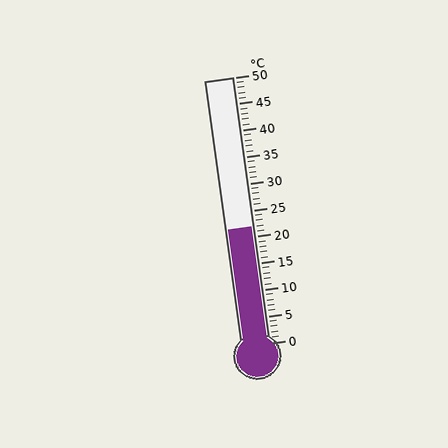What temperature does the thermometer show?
The thermometer shows approximately 22°C.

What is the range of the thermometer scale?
The thermometer scale ranges from 0°C to 50°C.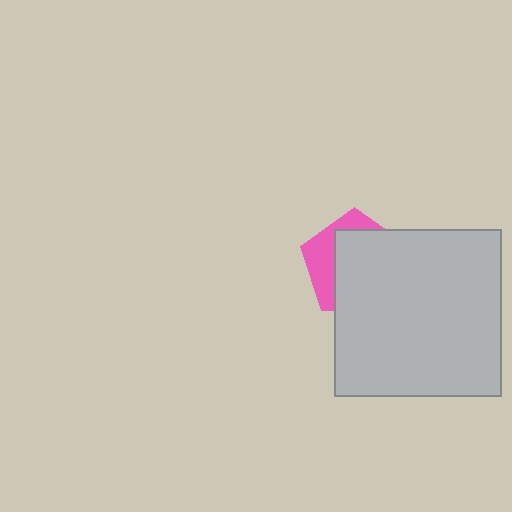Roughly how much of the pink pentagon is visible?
A small part of it is visible (roughly 32%).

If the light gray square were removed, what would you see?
You would see the complete pink pentagon.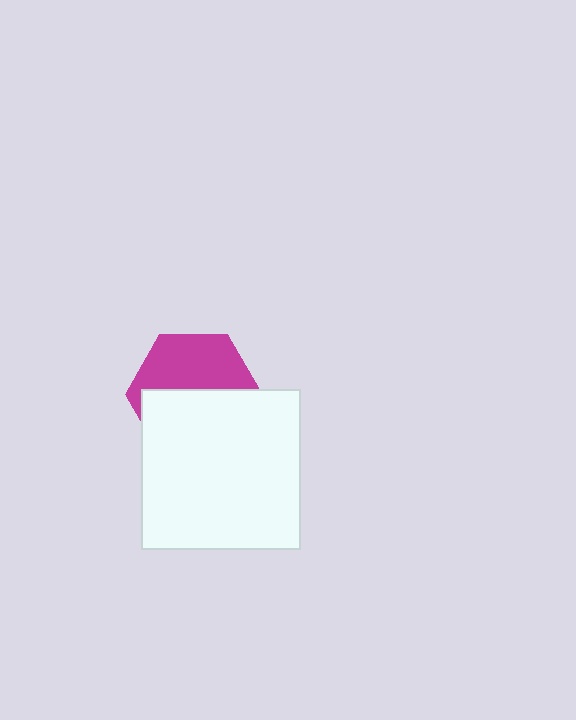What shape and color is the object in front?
The object in front is a white square.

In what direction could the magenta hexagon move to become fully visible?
The magenta hexagon could move up. That would shift it out from behind the white square entirely.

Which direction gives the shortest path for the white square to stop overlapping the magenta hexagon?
Moving down gives the shortest separation.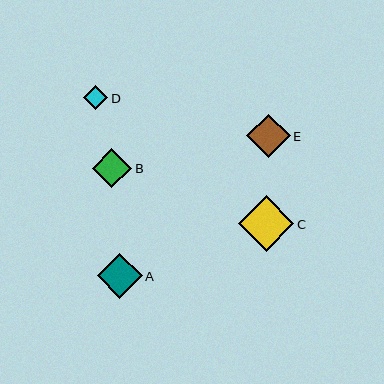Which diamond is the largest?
Diamond C is the largest with a size of approximately 56 pixels.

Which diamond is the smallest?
Diamond D is the smallest with a size of approximately 24 pixels.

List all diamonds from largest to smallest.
From largest to smallest: C, A, E, B, D.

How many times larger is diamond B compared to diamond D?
Diamond B is approximately 1.7 times the size of diamond D.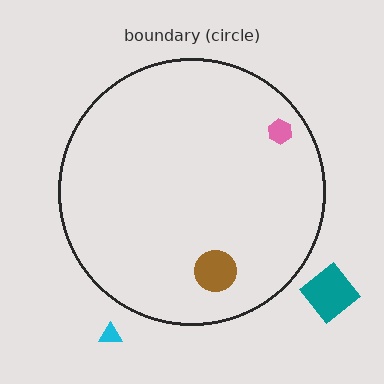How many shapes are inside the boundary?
2 inside, 2 outside.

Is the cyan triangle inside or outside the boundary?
Outside.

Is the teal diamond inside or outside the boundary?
Outside.